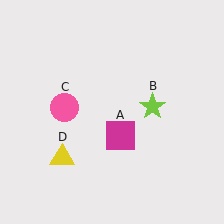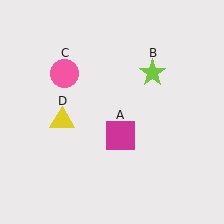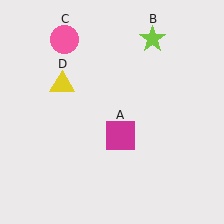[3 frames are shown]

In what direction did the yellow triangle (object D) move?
The yellow triangle (object D) moved up.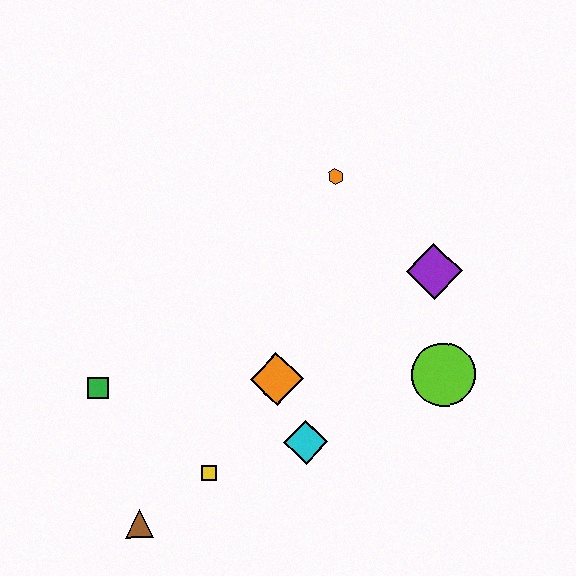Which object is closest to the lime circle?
The purple diamond is closest to the lime circle.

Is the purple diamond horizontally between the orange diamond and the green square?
No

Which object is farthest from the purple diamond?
The brown triangle is farthest from the purple diamond.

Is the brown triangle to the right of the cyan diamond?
No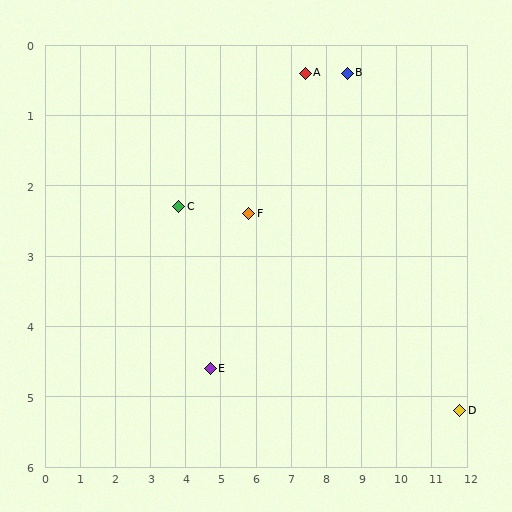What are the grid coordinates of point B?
Point B is at approximately (8.6, 0.4).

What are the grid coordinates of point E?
Point E is at approximately (4.7, 4.6).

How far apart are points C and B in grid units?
Points C and B are about 5.2 grid units apart.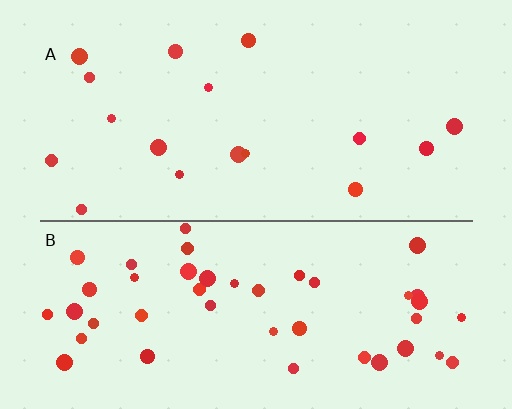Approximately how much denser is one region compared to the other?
Approximately 2.7× — region B over region A.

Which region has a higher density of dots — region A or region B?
B (the bottom).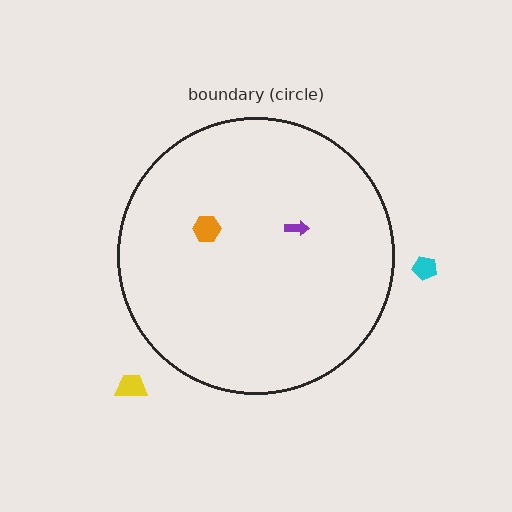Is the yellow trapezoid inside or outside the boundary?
Outside.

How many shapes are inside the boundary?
2 inside, 2 outside.